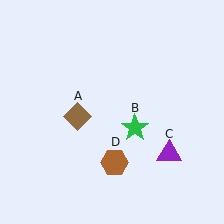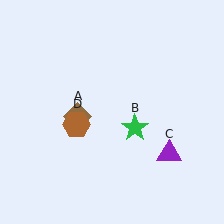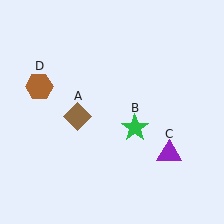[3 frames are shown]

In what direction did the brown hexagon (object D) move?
The brown hexagon (object D) moved up and to the left.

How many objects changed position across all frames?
1 object changed position: brown hexagon (object D).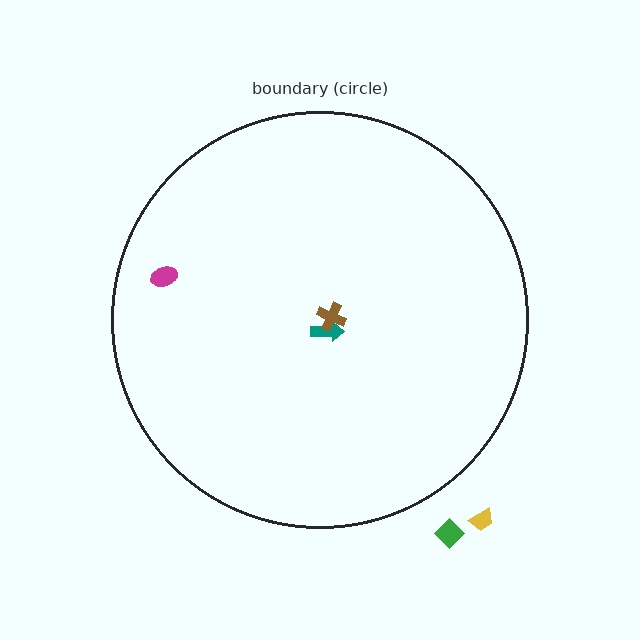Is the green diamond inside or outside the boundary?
Outside.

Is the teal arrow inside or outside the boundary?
Inside.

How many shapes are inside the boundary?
3 inside, 2 outside.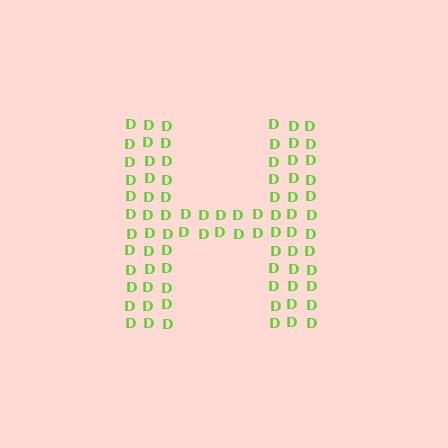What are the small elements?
The small elements are letter D's.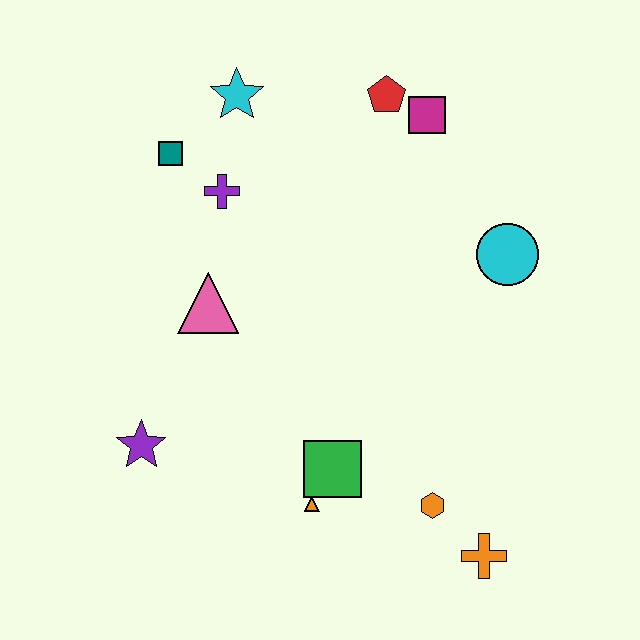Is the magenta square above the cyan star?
No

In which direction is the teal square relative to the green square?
The teal square is above the green square.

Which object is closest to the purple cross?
The teal square is closest to the purple cross.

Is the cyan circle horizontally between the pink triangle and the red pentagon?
No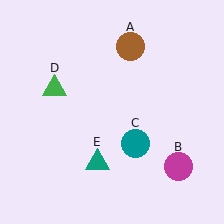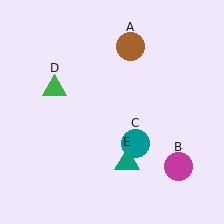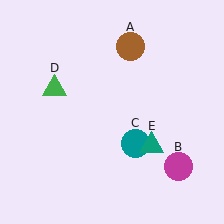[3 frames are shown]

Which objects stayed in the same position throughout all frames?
Brown circle (object A) and magenta circle (object B) and teal circle (object C) and green triangle (object D) remained stationary.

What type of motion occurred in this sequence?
The teal triangle (object E) rotated counterclockwise around the center of the scene.